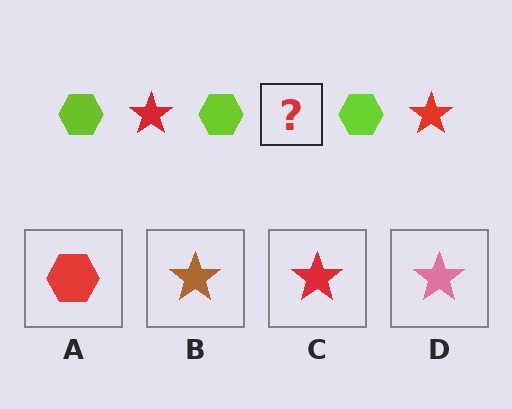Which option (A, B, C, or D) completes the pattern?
C.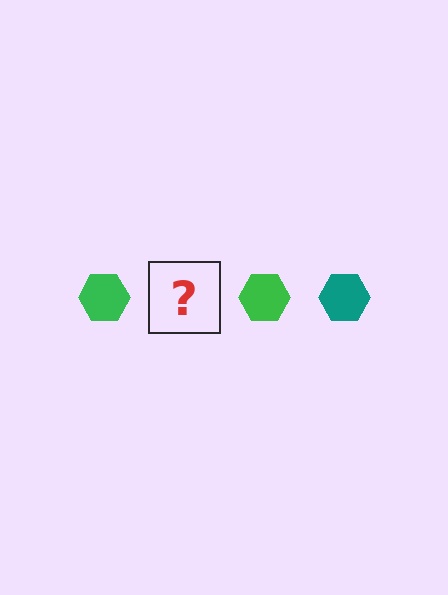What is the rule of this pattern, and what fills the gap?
The rule is that the pattern cycles through green, teal hexagons. The gap should be filled with a teal hexagon.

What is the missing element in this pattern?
The missing element is a teal hexagon.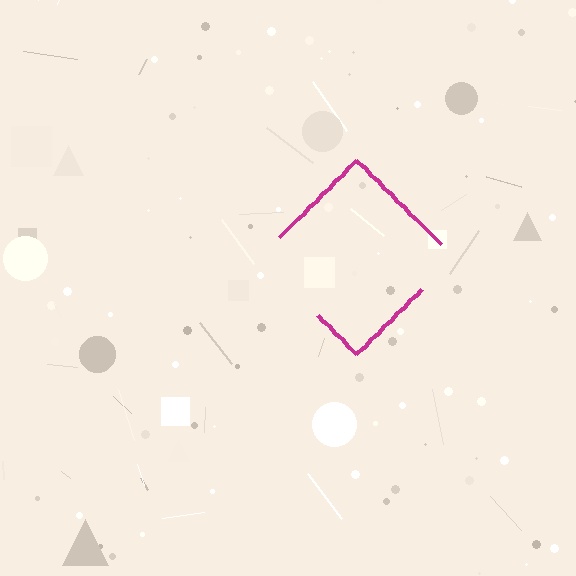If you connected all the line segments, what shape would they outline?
They would outline a diamond.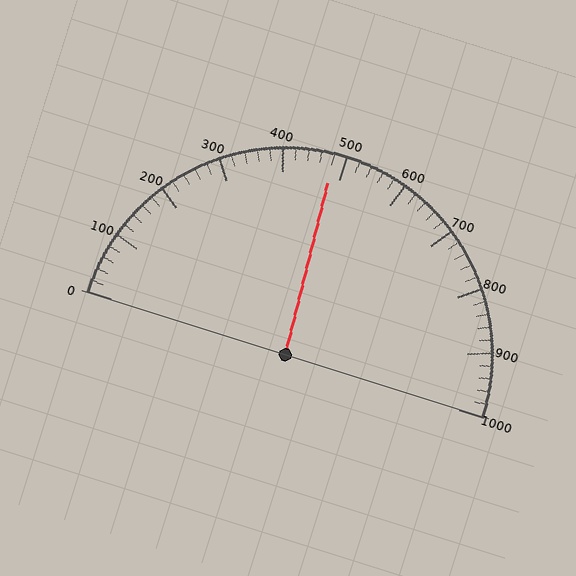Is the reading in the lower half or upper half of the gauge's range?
The reading is in the lower half of the range (0 to 1000).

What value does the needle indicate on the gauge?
The needle indicates approximately 480.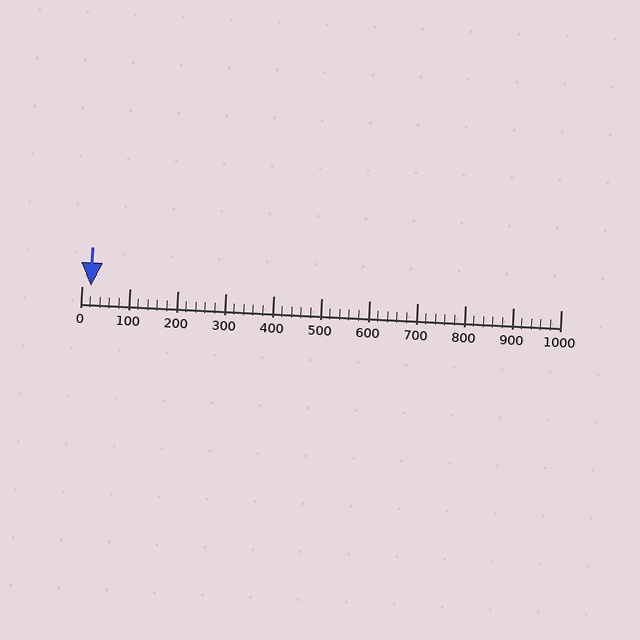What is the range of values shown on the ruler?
The ruler shows values from 0 to 1000.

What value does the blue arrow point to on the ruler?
The blue arrow points to approximately 20.